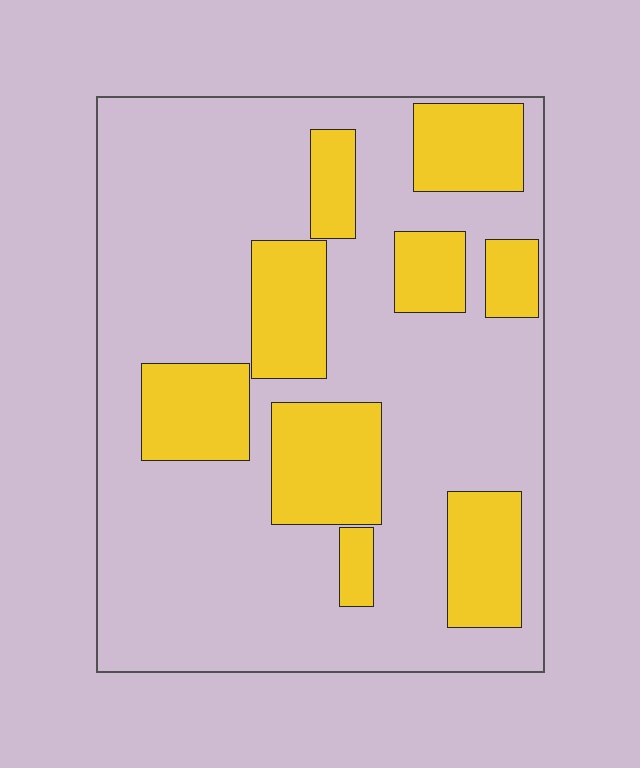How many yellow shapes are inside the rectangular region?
9.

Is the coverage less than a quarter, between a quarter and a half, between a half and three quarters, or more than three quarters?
Between a quarter and a half.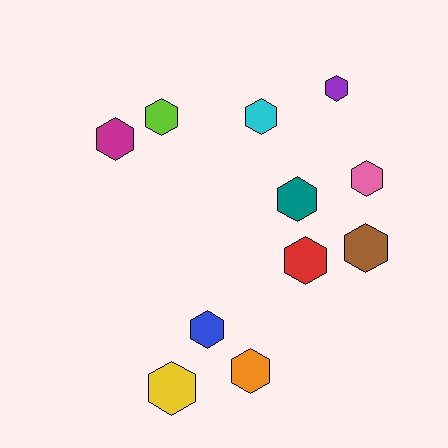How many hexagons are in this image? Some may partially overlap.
There are 11 hexagons.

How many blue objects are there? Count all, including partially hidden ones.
There is 1 blue object.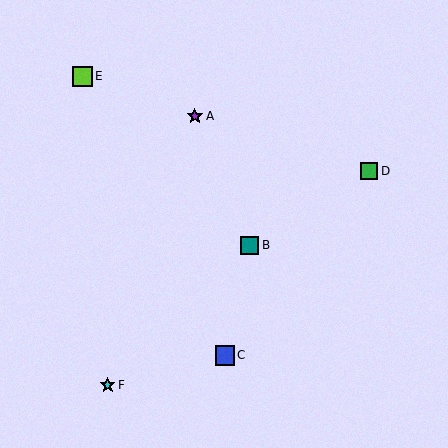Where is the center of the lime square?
The center of the lime square is at (82, 76).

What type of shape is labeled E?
Shape E is a lime square.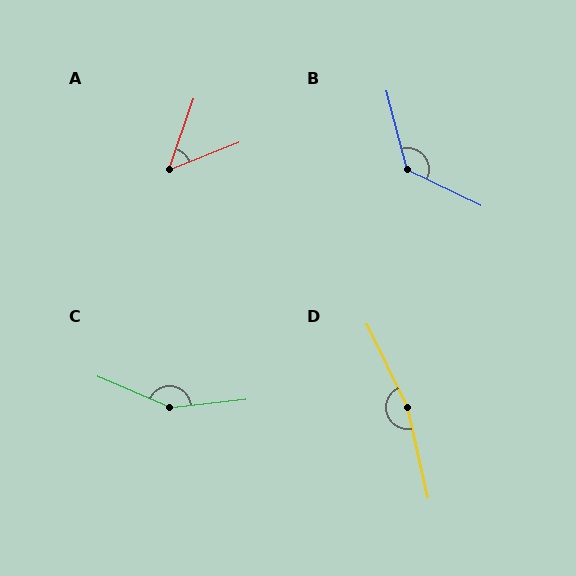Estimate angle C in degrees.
Approximately 150 degrees.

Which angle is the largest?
D, at approximately 167 degrees.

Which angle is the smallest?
A, at approximately 50 degrees.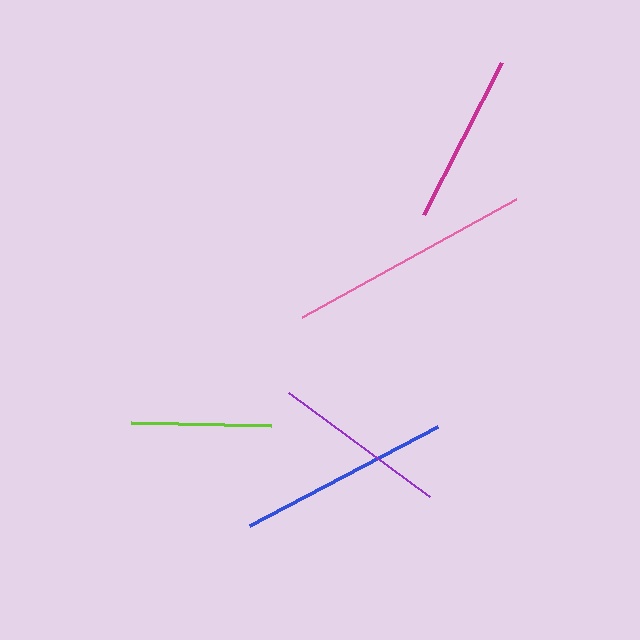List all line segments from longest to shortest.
From longest to shortest: pink, blue, purple, magenta, lime.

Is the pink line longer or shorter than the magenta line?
The pink line is longer than the magenta line.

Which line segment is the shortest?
The lime line is the shortest at approximately 140 pixels.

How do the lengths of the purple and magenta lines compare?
The purple and magenta lines are approximately the same length.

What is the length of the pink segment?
The pink segment is approximately 244 pixels long.